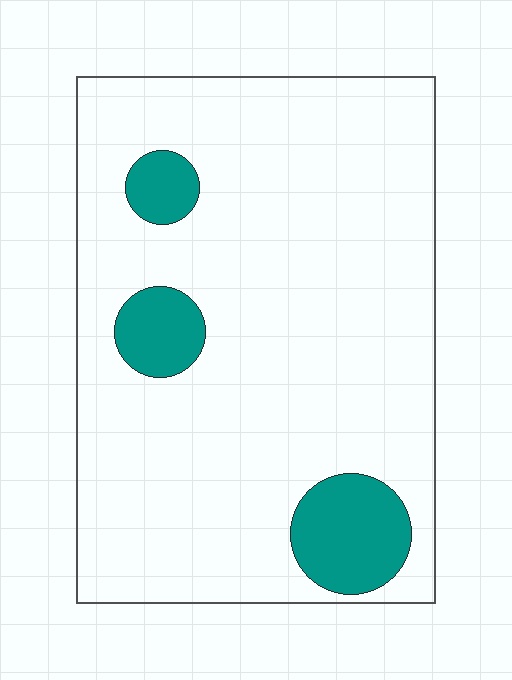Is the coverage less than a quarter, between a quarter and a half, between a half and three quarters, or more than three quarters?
Less than a quarter.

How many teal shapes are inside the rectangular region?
3.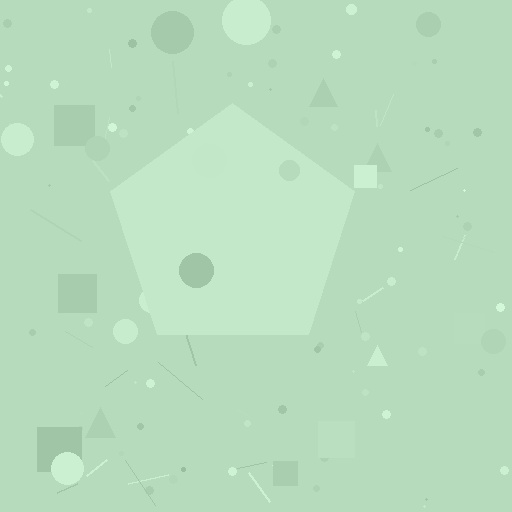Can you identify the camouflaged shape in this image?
The camouflaged shape is a pentagon.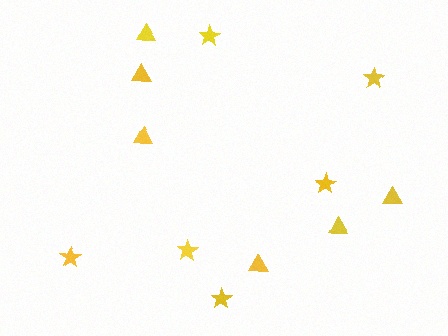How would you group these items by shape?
There are 2 groups: one group of triangles (6) and one group of stars (6).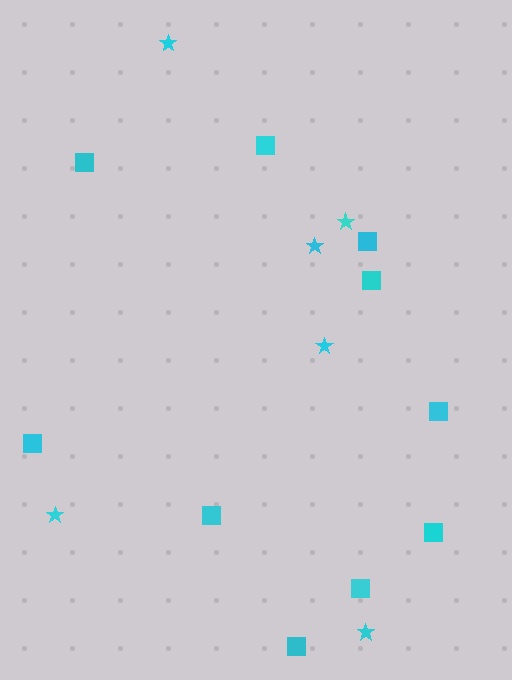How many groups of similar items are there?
There are 2 groups: one group of squares (10) and one group of stars (6).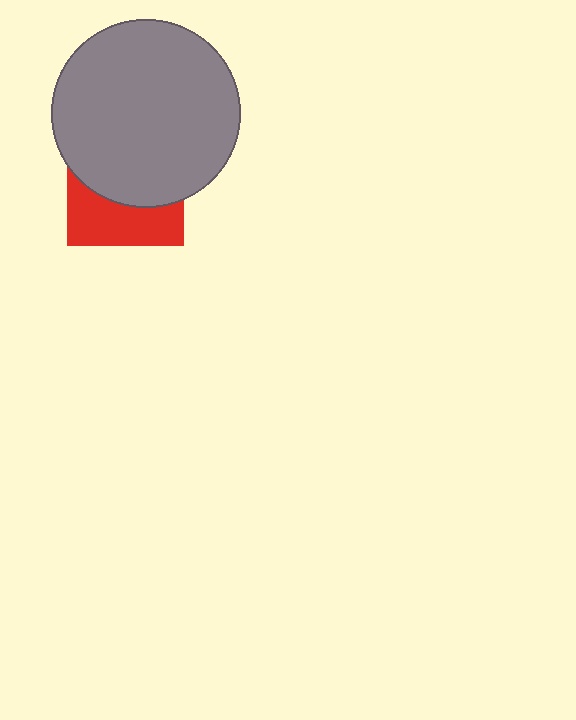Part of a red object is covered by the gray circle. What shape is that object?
It is a square.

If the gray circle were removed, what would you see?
You would see the complete red square.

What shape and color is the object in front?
The object in front is a gray circle.